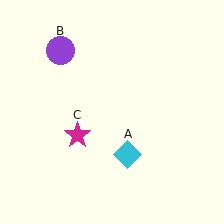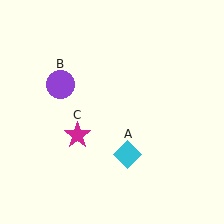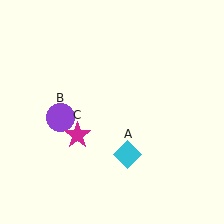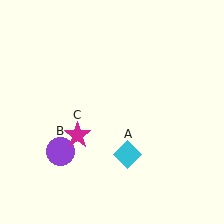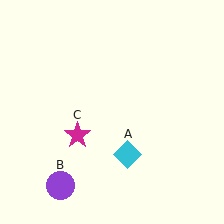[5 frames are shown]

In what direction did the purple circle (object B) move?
The purple circle (object B) moved down.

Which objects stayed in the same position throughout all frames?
Cyan diamond (object A) and magenta star (object C) remained stationary.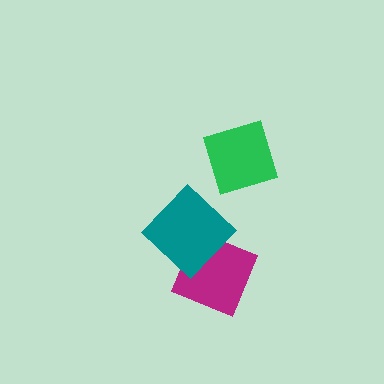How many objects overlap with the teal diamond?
1 object overlaps with the teal diamond.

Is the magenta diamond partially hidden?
Yes, it is partially covered by another shape.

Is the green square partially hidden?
No, no other shape covers it.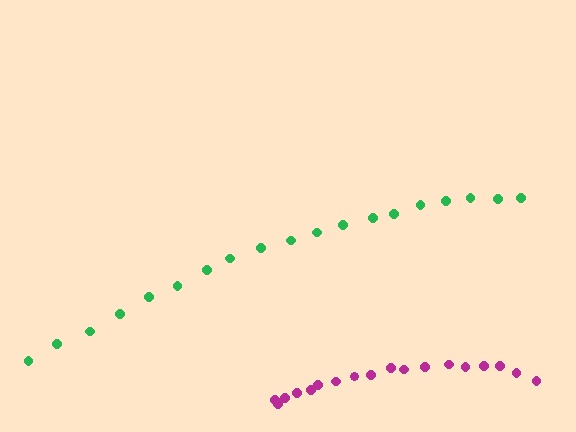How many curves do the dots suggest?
There are 2 distinct paths.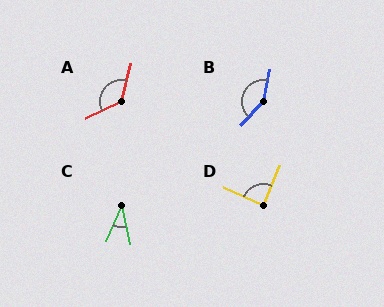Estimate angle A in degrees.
Approximately 130 degrees.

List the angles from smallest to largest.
C (35°), D (88°), A (130°), B (148°).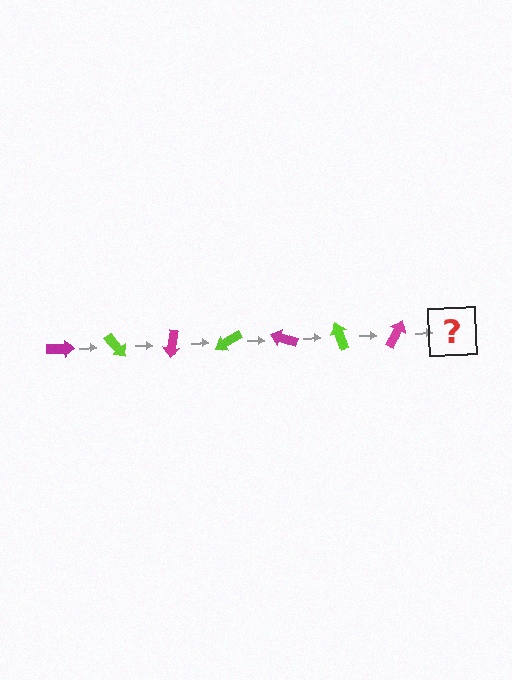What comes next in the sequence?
The next element should be a lime arrow, rotated 350 degrees from the start.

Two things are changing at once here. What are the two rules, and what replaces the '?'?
The two rules are that it rotates 50 degrees each step and the color cycles through magenta and lime. The '?' should be a lime arrow, rotated 350 degrees from the start.